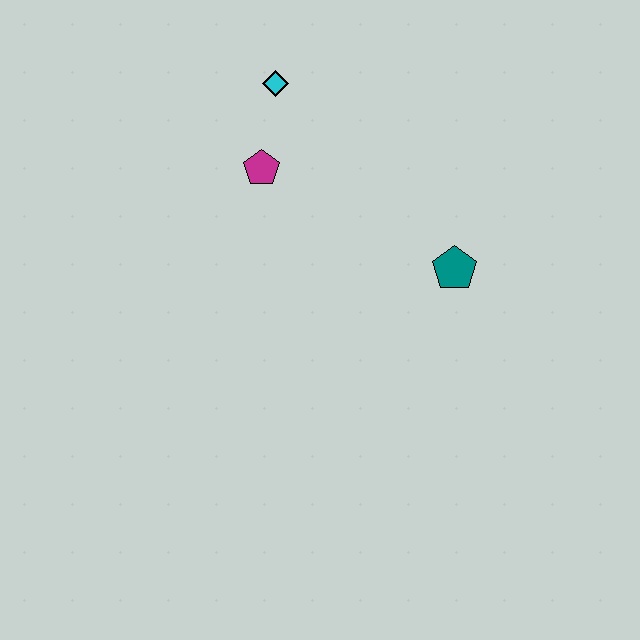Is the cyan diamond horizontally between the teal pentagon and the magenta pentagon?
Yes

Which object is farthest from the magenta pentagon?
The teal pentagon is farthest from the magenta pentagon.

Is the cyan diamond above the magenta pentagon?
Yes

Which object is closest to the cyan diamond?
The magenta pentagon is closest to the cyan diamond.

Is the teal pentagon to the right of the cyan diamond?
Yes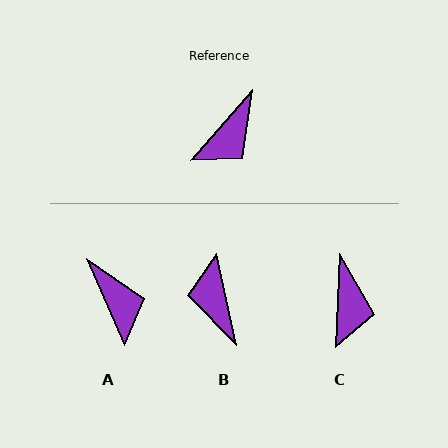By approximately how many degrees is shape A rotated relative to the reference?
Approximately 64 degrees counter-clockwise.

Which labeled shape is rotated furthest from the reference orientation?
B, about 127 degrees away.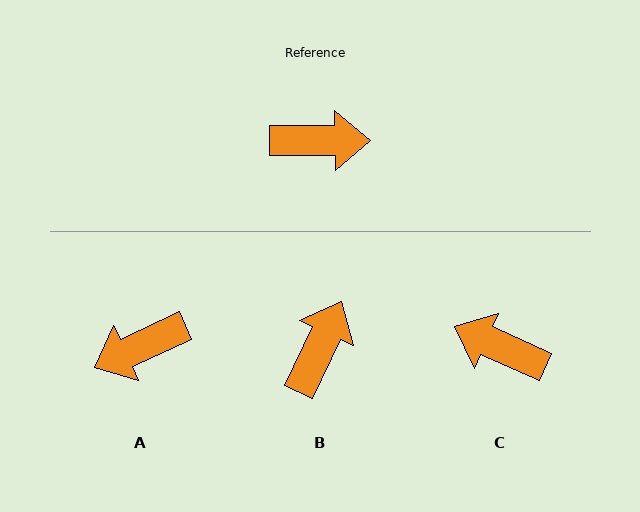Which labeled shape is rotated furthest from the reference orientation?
C, about 156 degrees away.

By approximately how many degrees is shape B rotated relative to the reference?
Approximately 64 degrees counter-clockwise.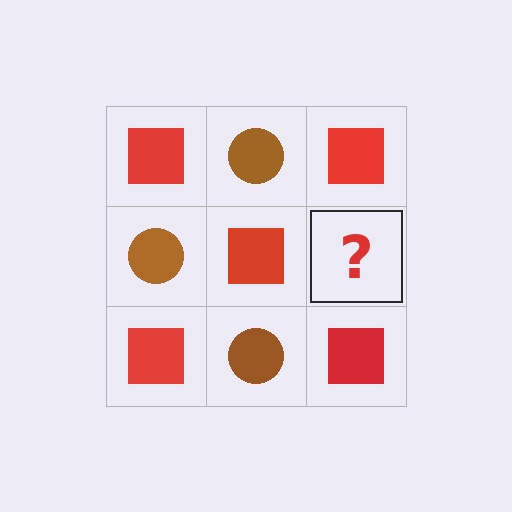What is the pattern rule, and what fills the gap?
The rule is that it alternates red square and brown circle in a checkerboard pattern. The gap should be filled with a brown circle.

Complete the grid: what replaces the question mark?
The question mark should be replaced with a brown circle.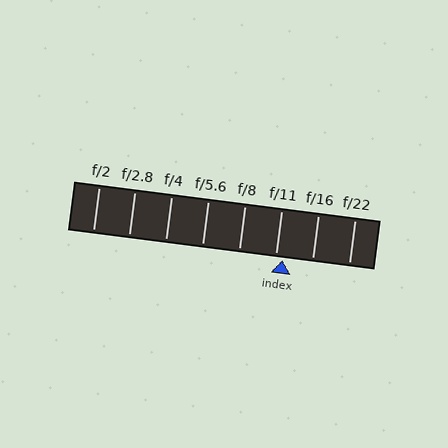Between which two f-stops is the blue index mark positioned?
The index mark is between f/11 and f/16.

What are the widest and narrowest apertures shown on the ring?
The widest aperture shown is f/2 and the narrowest is f/22.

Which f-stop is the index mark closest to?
The index mark is closest to f/11.